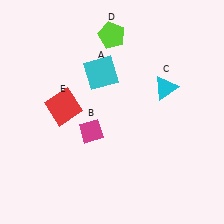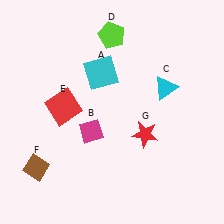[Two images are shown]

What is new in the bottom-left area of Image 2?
A brown diamond (F) was added in the bottom-left area of Image 2.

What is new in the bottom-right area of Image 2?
A red star (G) was added in the bottom-right area of Image 2.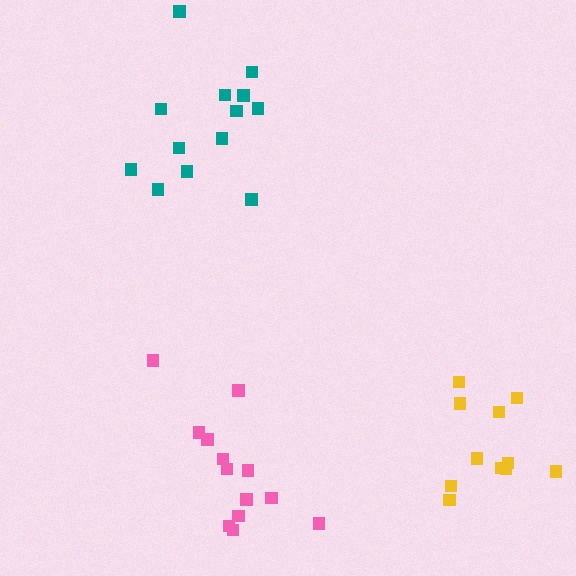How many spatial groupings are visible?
There are 3 spatial groupings.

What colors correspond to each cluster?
The clusters are colored: teal, pink, yellow.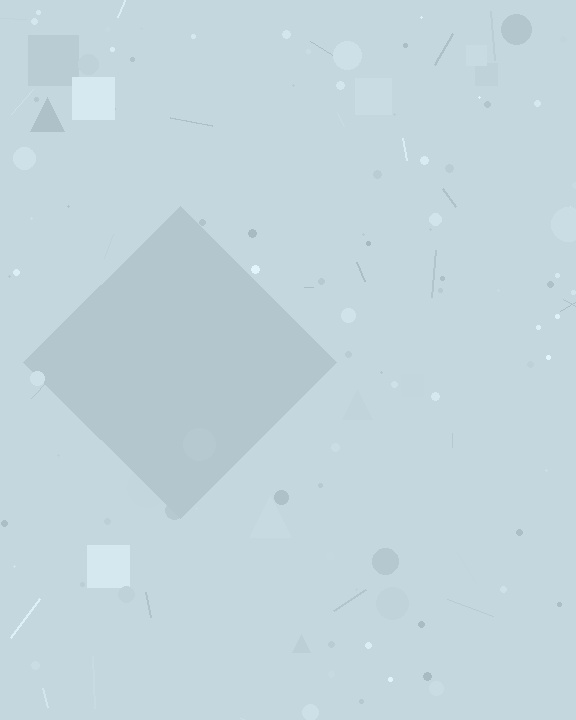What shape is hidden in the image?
A diamond is hidden in the image.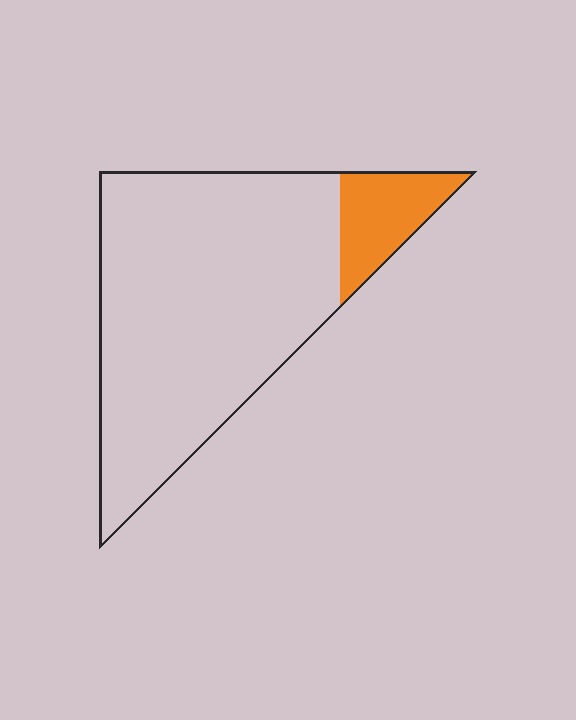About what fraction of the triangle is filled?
About one eighth (1/8).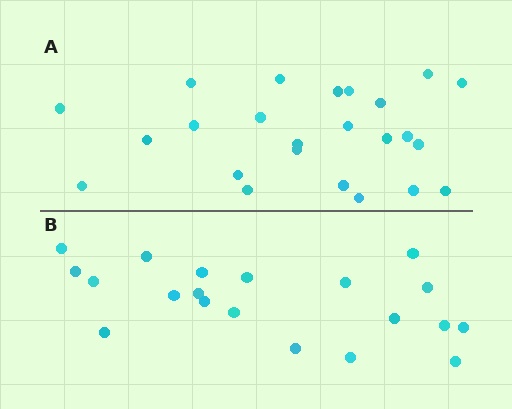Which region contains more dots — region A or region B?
Region A (the top region) has more dots.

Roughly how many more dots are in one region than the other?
Region A has about 4 more dots than region B.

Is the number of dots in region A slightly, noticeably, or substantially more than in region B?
Region A has only slightly more — the two regions are fairly close. The ratio is roughly 1.2 to 1.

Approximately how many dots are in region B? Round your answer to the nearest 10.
About 20 dots.